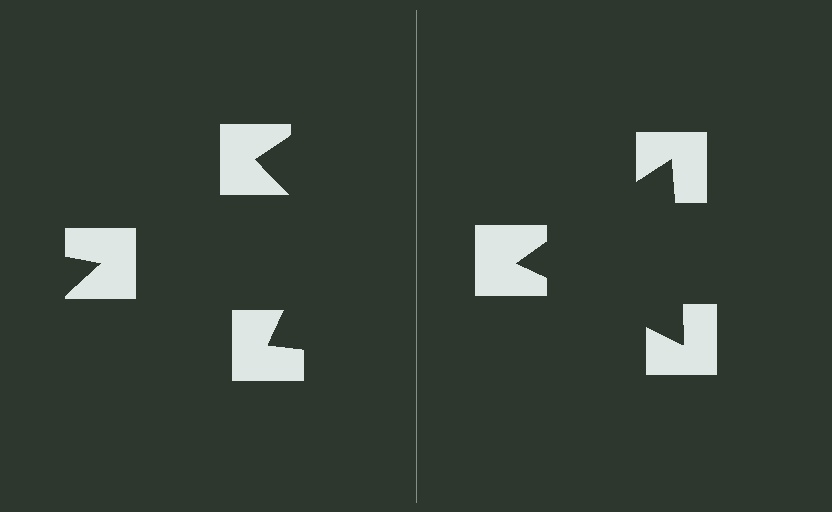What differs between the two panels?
The notched squares are positioned identically on both sides; only the wedge orientations differ. On the right they align to a triangle; on the left they are misaligned.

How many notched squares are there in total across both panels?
6 — 3 on each side.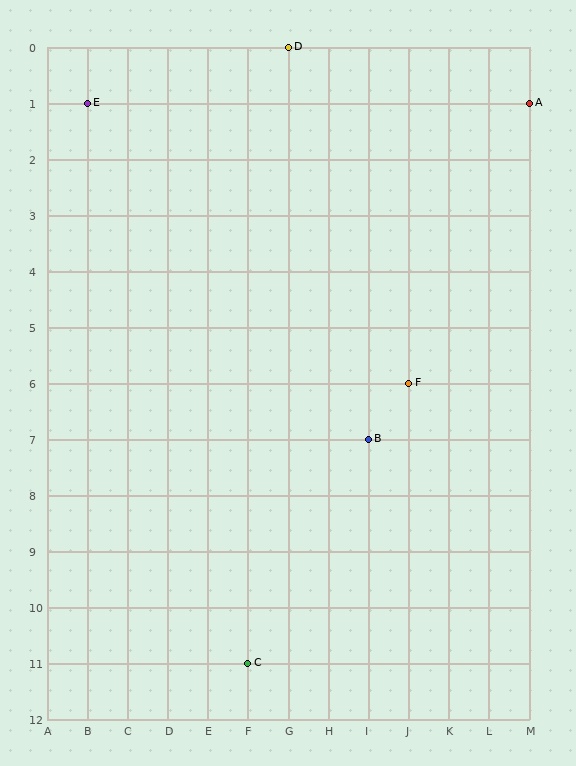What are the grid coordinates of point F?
Point F is at grid coordinates (J, 6).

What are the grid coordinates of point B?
Point B is at grid coordinates (I, 7).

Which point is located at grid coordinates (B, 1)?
Point E is at (B, 1).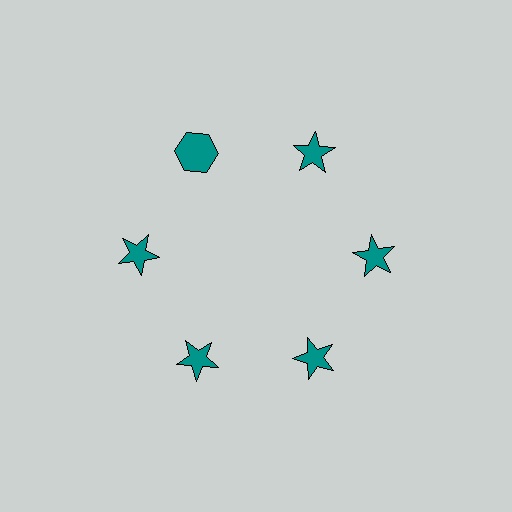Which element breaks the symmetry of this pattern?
The teal hexagon at roughly the 11 o'clock position breaks the symmetry. All other shapes are teal stars.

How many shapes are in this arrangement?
There are 6 shapes arranged in a ring pattern.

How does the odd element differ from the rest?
It has a different shape: hexagon instead of star.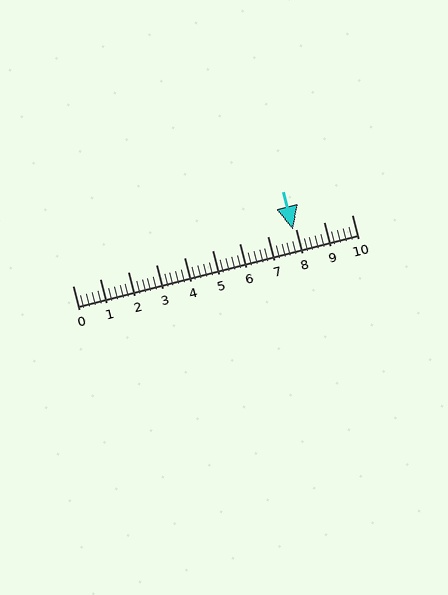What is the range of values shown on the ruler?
The ruler shows values from 0 to 10.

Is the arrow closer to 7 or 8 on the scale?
The arrow is closer to 8.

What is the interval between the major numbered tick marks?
The major tick marks are spaced 1 units apart.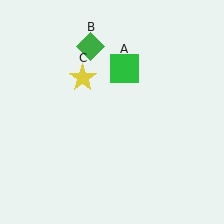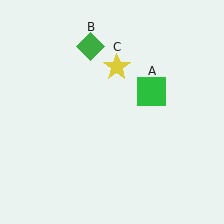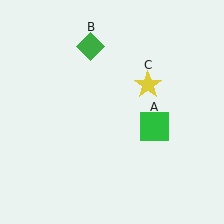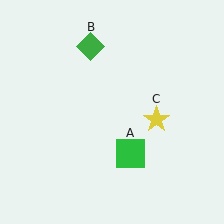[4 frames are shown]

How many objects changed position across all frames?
2 objects changed position: green square (object A), yellow star (object C).